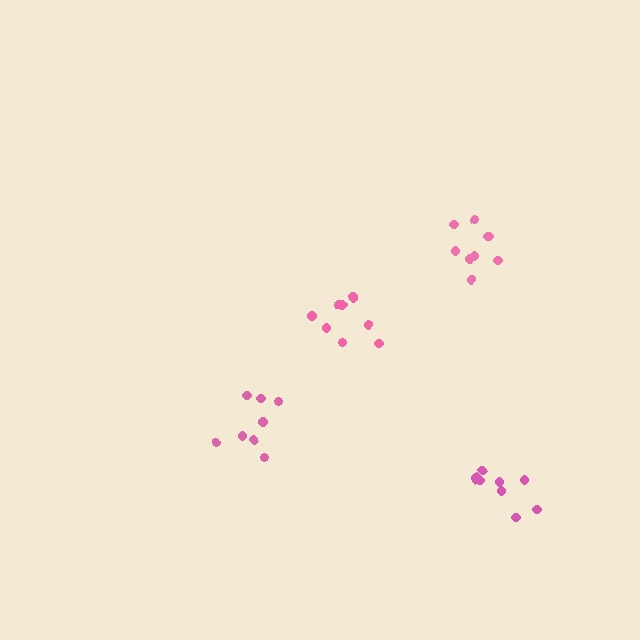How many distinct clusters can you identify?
There are 4 distinct clusters.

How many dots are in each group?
Group 1: 9 dots, Group 2: 8 dots, Group 3: 10 dots, Group 4: 9 dots (36 total).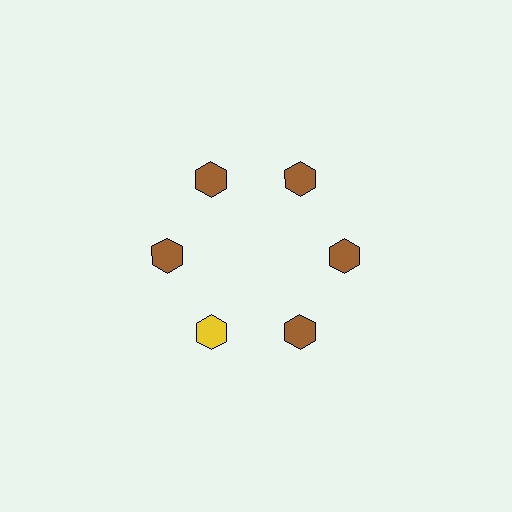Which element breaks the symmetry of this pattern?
The yellow hexagon at roughly the 7 o'clock position breaks the symmetry. All other shapes are brown hexagons.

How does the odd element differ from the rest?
It has a different color: yellow instead of brown.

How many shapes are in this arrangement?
There are 6 shapes arranged in a ring pattern.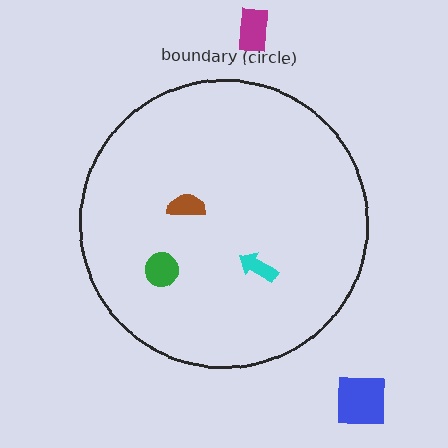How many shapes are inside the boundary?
3 inside, 2 outside.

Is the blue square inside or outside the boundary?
Outside.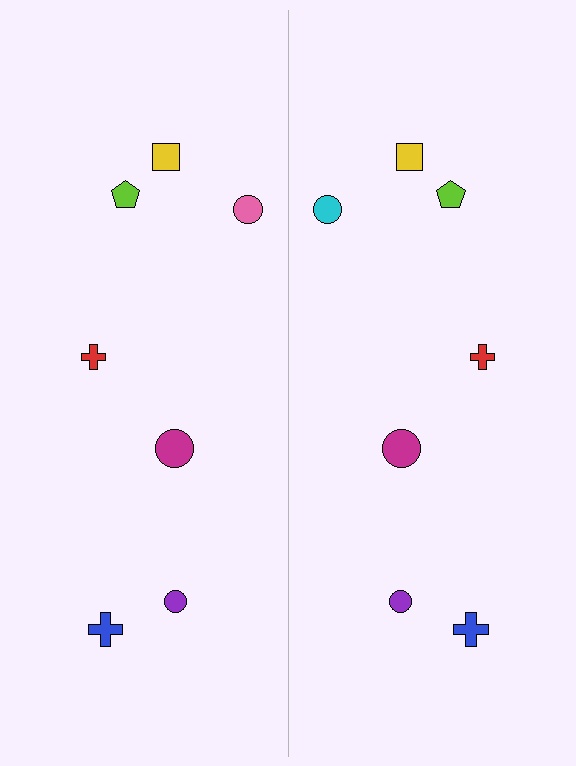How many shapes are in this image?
There are 14 shapes in this image.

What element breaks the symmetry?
The cyan circle on the right side breaks the symmetry — its mirror counterpart is pink.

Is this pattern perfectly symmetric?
No, the pattern is not perfectly symmetric. The cyan circle on the right side breaks the symmetry — its mirror counterpart is pink.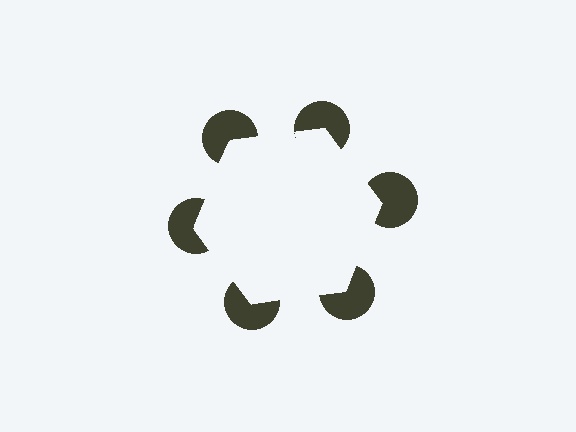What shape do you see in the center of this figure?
An illusory hexagon — its edges are inferred from the aligned wedge cuts in the pac-man discs, not physically drawn.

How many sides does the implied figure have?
6 sides.